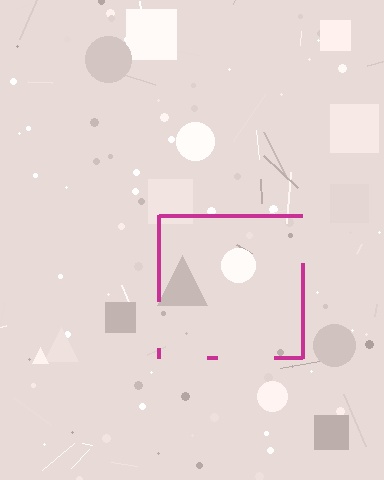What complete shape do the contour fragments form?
The contour fragments form a square.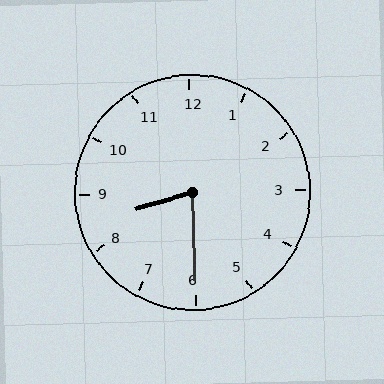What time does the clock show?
8:30.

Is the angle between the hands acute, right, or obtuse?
It is acute.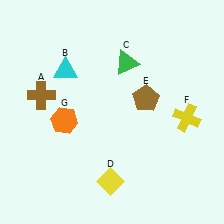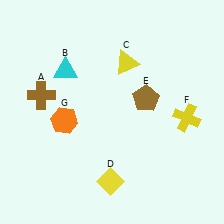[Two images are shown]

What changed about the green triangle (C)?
In Image 1, C is green. In Image 2, it changed to yellow.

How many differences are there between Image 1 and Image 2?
There is 1 difference between the two images.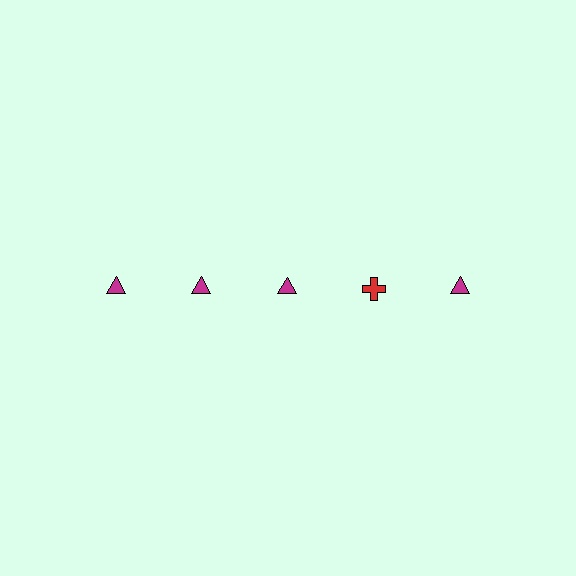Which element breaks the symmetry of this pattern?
The red cross in the top row, second from right column breaks the symmetry. All other shapes are magenta triangles.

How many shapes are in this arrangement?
There are 5 shapes arranged in a grid pattern.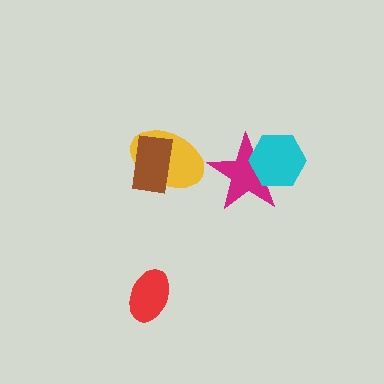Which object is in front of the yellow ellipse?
The brown rectangle is in front of the yellow ellipse.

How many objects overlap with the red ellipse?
0 objects overlap with the red ellipse.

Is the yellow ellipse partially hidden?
Yes, it is partially covered by another shape.